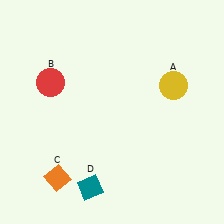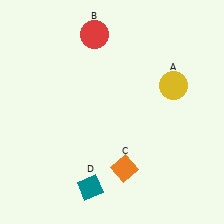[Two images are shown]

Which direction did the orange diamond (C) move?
The orange diamond (C) moved right.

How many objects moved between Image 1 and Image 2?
2 objects moved between the two images.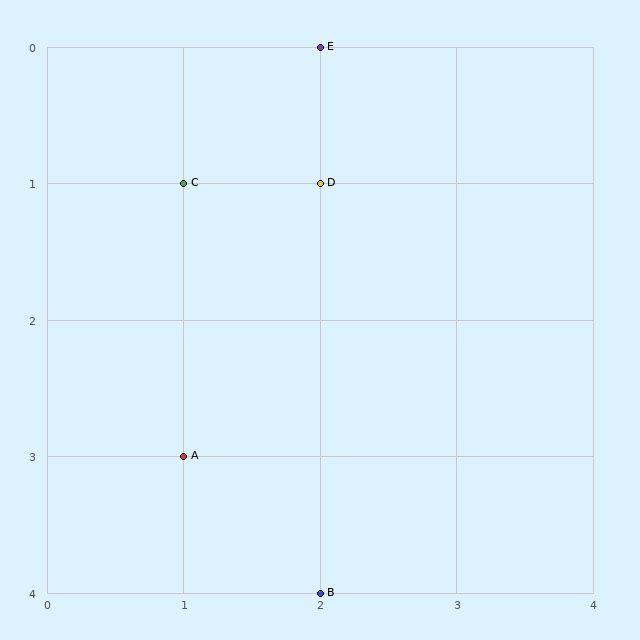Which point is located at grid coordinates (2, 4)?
Point B is at (2, 4).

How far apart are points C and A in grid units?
Points C and A are 2 rows apart.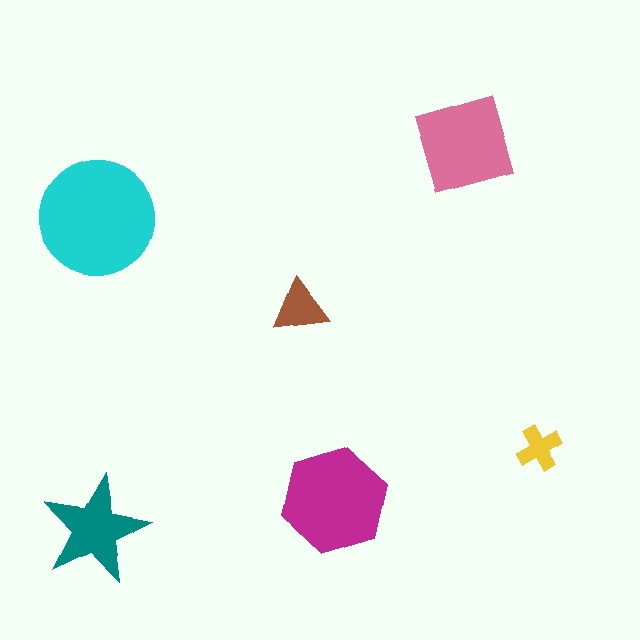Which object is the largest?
The cyan circle.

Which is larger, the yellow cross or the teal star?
The teal star.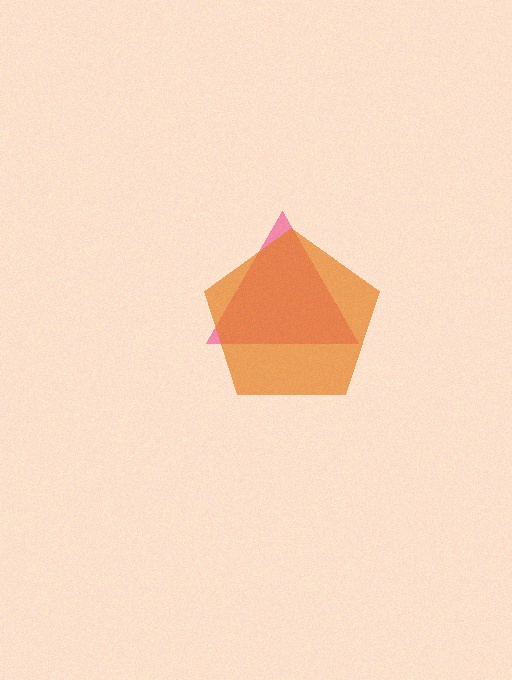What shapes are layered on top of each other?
The layered shapes are: a pink triangle, an orange pentagon.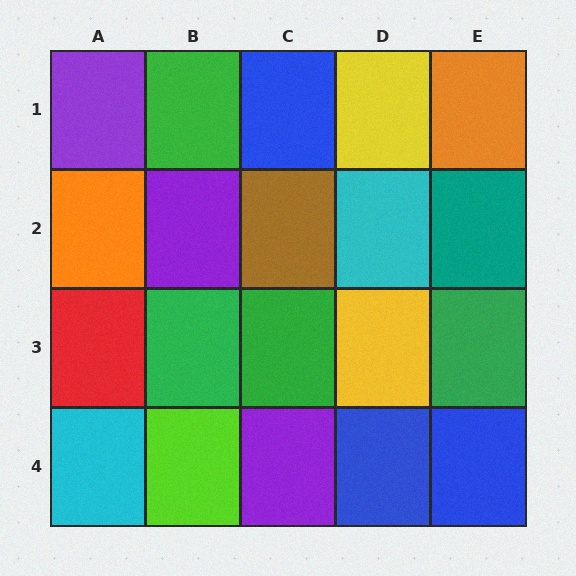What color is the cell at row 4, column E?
Blue.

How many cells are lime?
1 cell is lime.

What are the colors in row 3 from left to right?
Red, green, green, yellow, green.